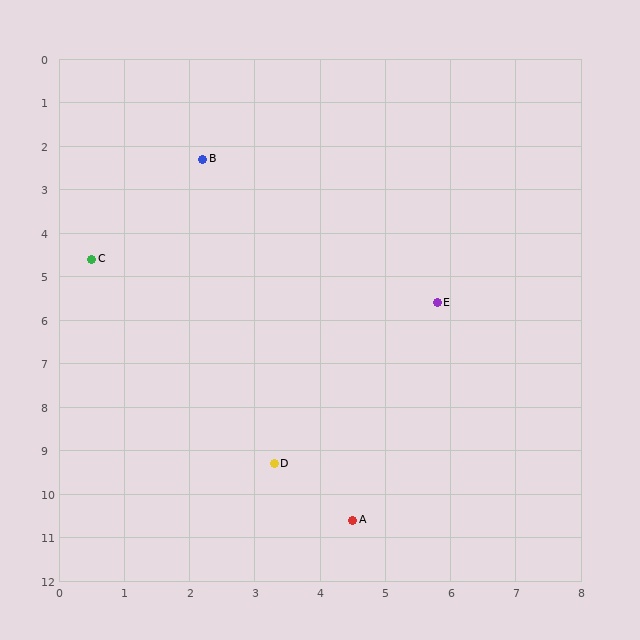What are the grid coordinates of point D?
Point D is at approximately (3.3, 9.3).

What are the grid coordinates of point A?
Point A is at approximately (4.5, 10.6).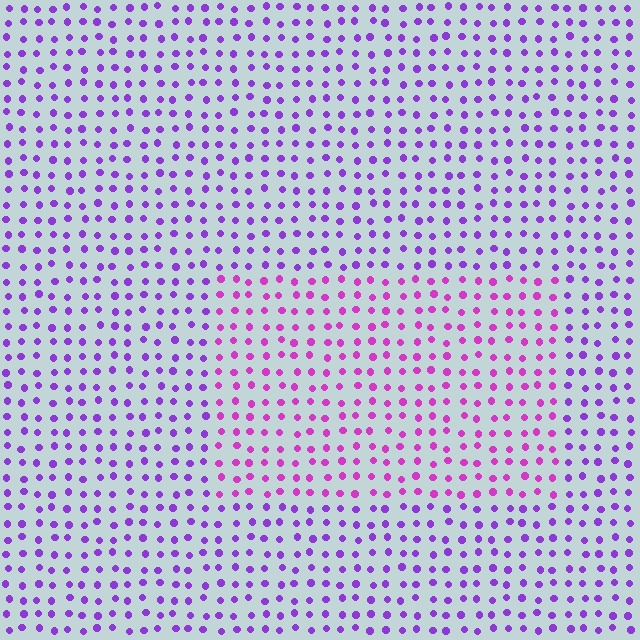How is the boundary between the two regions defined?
The boundary is defined purely by a slight shift in hue (about 33 degrees). Spacing, size, and orientation are identical on both sides.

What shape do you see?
I see a rectangle.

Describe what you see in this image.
The image is filled with small purple elements in a uniform arrangement. A rectangle-shaped region is visible where the elements are tinted to a slightly different hue, forming a subtle color boundary.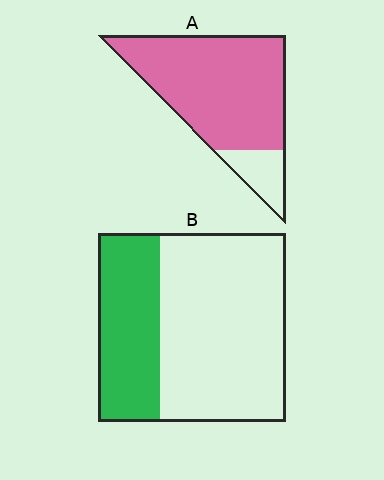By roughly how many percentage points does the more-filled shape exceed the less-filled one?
By roughly 50 percentage points (A over B).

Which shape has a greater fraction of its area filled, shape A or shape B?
Shape A.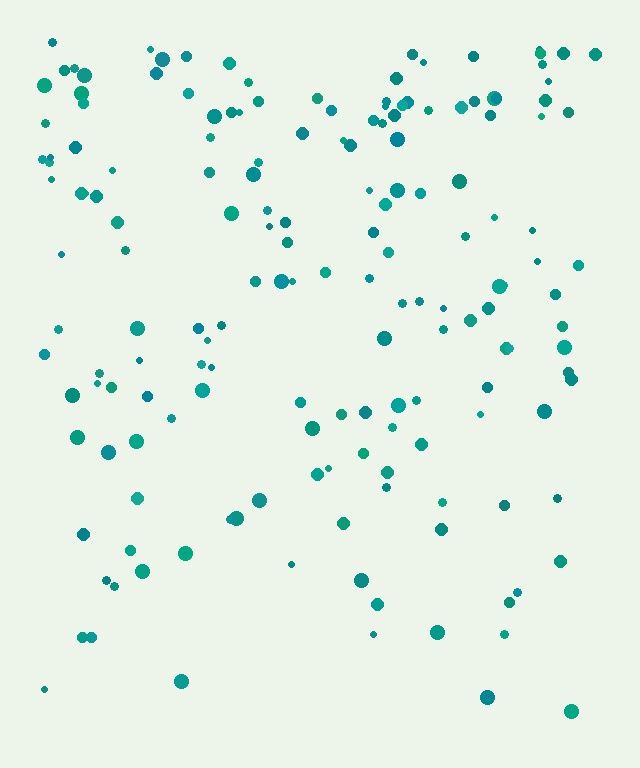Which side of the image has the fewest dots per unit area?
The bottom.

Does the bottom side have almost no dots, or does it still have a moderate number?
Still a moderate number, just noticeably fewer than the top.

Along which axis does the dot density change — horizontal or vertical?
Vertical.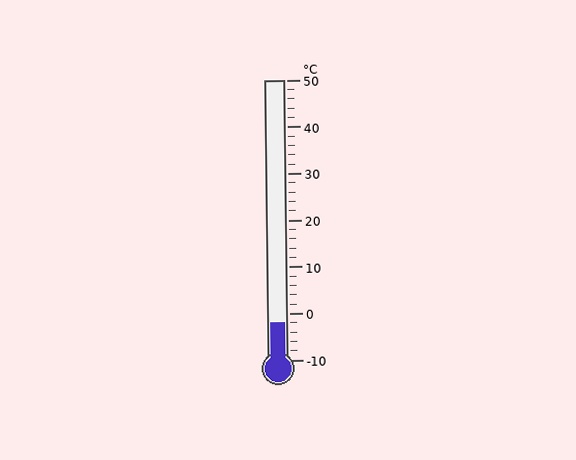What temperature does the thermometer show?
The thermometer shows approximately -2°C.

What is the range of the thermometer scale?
The thermometer scale ranges from -10°C to 50°C.